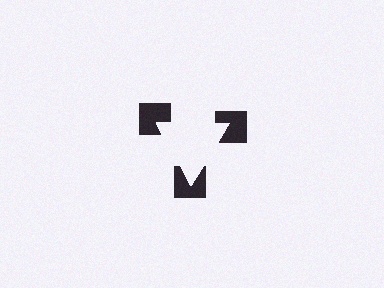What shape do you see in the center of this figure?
An illusory triangle — its edges are inferred from the aligned wedge cuts in the notched squares, not physically drawn.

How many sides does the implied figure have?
3 sides.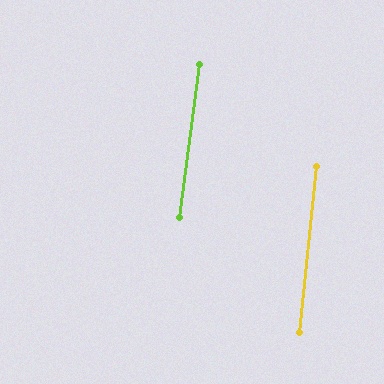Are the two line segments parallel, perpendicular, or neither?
Parallel — their directions differ by only 1.7°.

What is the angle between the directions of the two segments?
Approximately 2 degrees.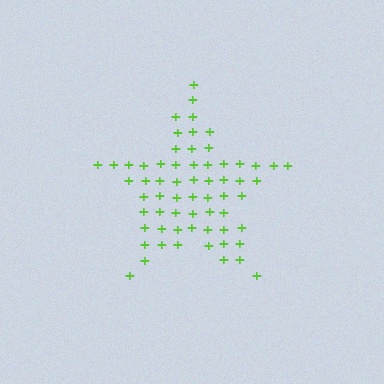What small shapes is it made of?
It is made of small plus signs.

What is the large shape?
The large shape is a star.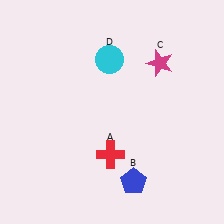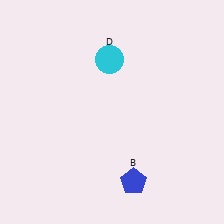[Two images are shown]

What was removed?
The red cross (A), the magenta star (C) were removed in Image 2.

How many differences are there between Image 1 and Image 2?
There are 2 differences between the two images.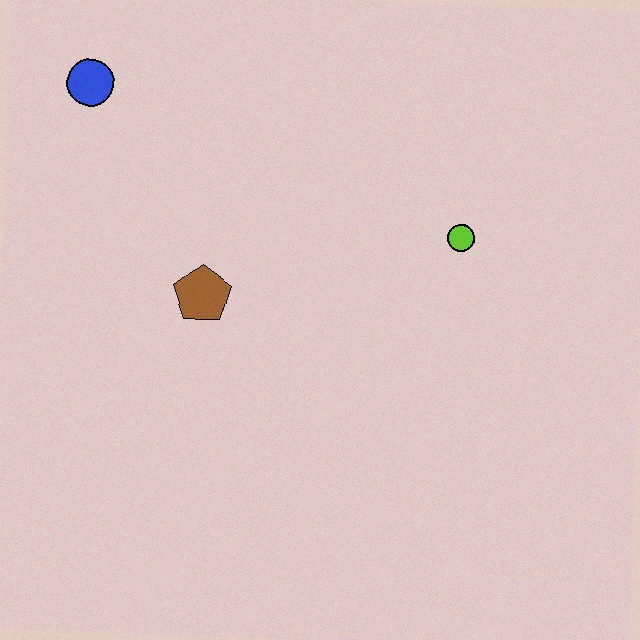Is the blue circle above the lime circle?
Yes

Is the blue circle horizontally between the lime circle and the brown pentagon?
No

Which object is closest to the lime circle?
The brown pentagon is closest to the lime circle.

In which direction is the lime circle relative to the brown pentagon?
The lime circle is to the right of the brown pentagon.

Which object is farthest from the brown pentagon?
The lime circle is farthest from the brown pentagon.